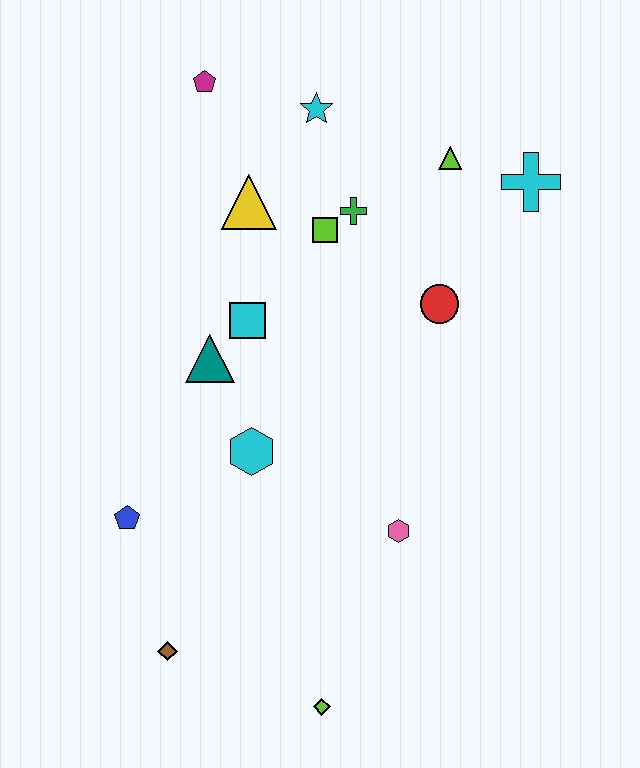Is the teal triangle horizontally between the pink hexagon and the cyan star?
No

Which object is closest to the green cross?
The lime square is closest to the green cross.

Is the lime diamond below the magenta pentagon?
Yes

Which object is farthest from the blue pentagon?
The cyan cross is farthest from the blue pentagon.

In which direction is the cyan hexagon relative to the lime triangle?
The cyan hexagon is below the lime triangle.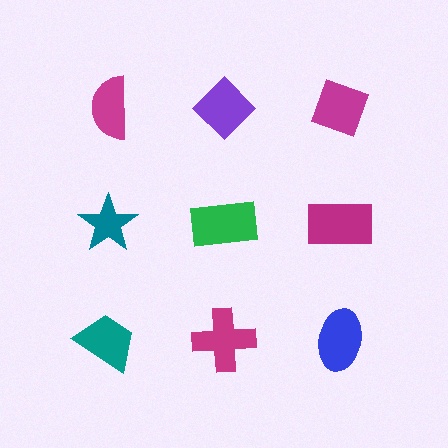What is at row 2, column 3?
A magenta rectangle.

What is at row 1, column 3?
A magenta diamond.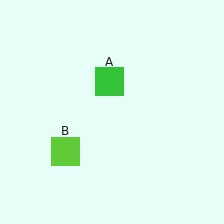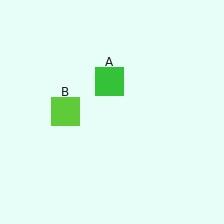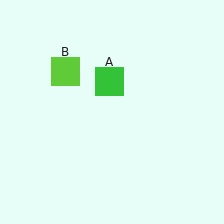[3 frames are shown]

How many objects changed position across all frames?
1 object changed position: lime square (object B).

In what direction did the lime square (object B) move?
The lime square (object B) moved up.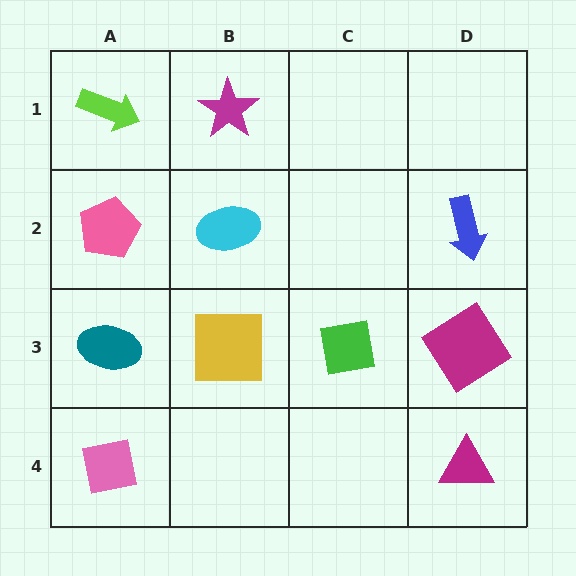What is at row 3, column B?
A yellow square.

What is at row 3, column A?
A teal ellipse.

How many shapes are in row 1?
2 shapes.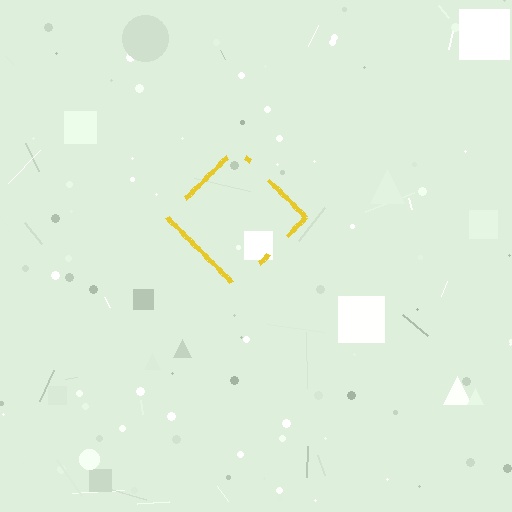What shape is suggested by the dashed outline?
The dashed outline suggests a diamond.